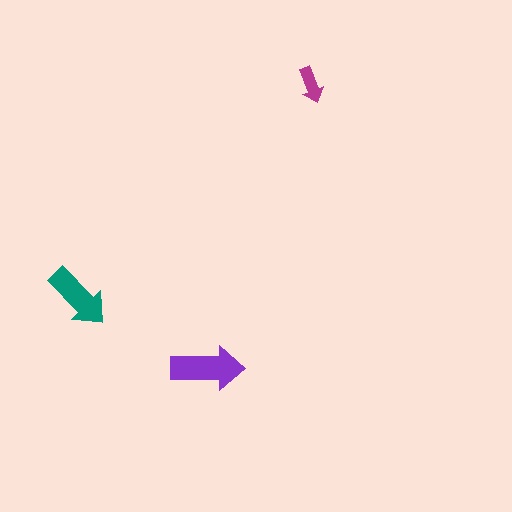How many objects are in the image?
There are 3 objects in the image.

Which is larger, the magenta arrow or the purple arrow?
The purple one.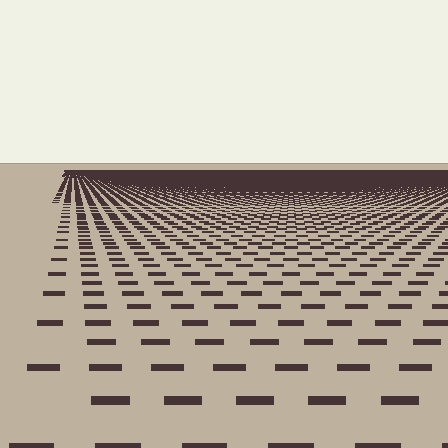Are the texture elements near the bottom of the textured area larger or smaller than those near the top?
Larger. Near the bottom, elements are closer to the viewer and appear at a bigger on-screen size.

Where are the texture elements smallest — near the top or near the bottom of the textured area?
Near the top.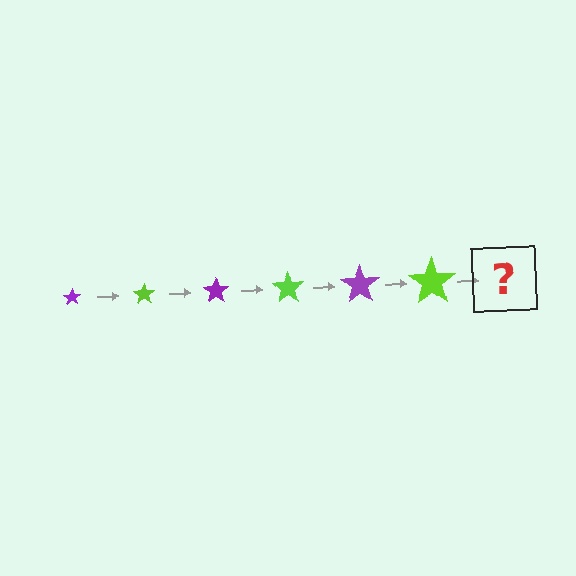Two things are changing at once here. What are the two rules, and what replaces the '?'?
The two rules are that the star grows larger each step and the color cycles through purple and lime. The '?' should be a purple star, larger than the previous one.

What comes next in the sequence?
The next element should be a purple star, larger than the previous one.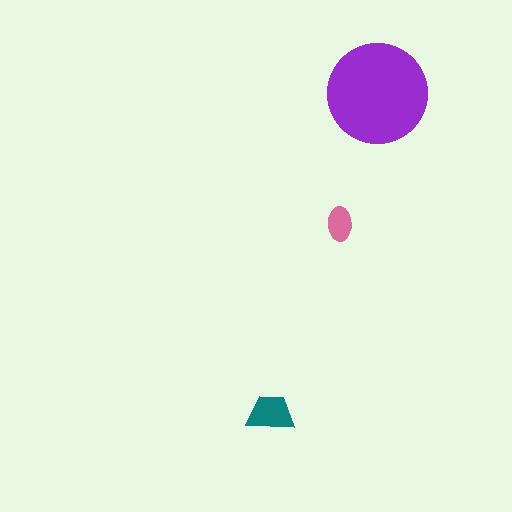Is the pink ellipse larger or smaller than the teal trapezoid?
Smaller.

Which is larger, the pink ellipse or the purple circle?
The purple circle.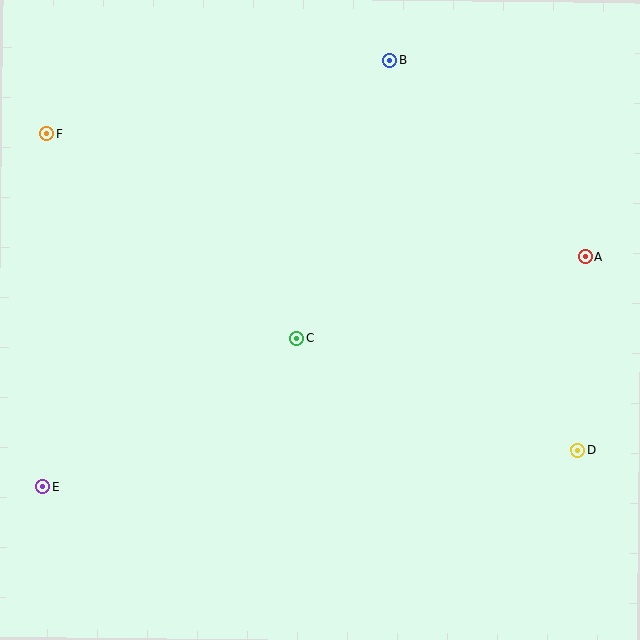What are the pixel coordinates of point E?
Point E is at (43, 487).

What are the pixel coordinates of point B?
Point B is at (389, 60).